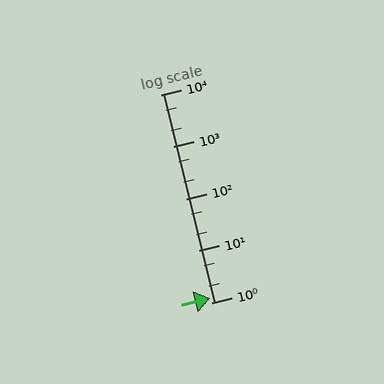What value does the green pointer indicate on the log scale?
The pointer indicates approximately 1.2.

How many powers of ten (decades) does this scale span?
The scale spans 4 decades, from 1 to 10000.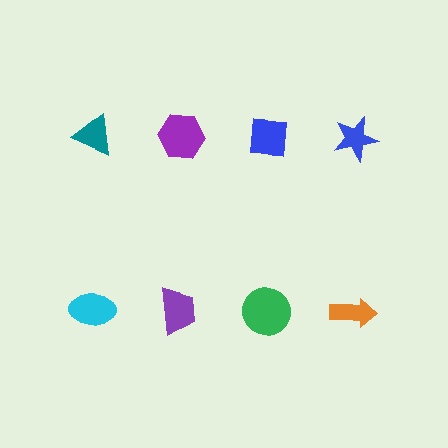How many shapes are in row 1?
4 shapes.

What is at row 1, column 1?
A teal triangle.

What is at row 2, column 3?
A green circle.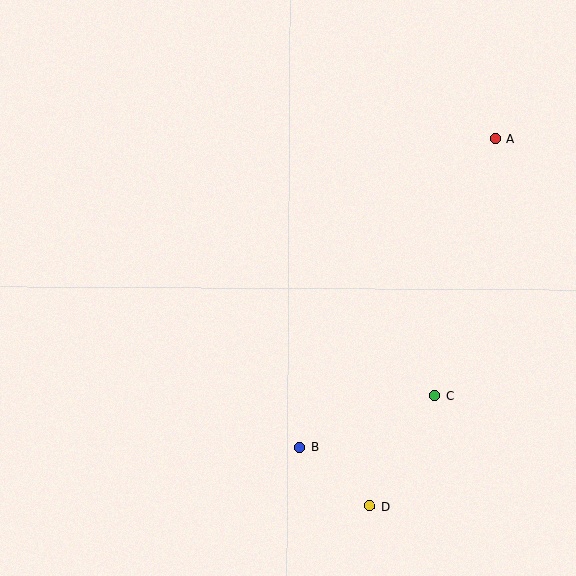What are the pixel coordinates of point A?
Point A is at (495, 139).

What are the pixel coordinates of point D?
Point D is at (369, 506).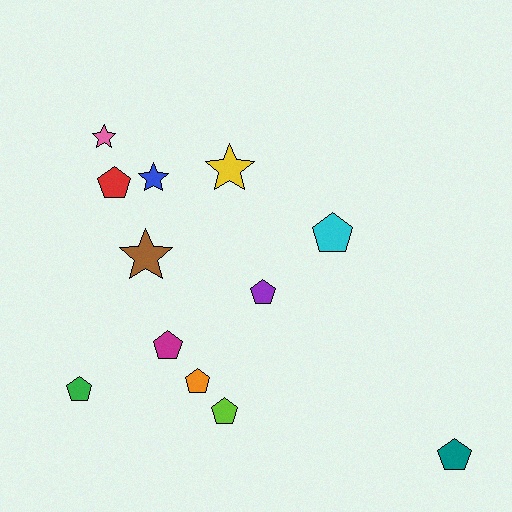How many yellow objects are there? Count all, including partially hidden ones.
There is 1 yellow object.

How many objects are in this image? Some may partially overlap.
There are 12 objects.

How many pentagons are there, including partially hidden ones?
There are 8 pentagons.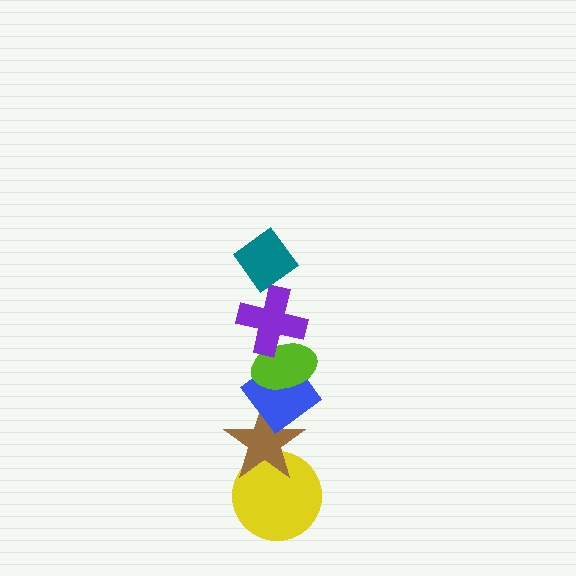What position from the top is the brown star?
The brown star is 5th from the top.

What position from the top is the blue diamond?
The blue diamond is 4th from the top.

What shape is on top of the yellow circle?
The brown star is on top of the yellow circle.